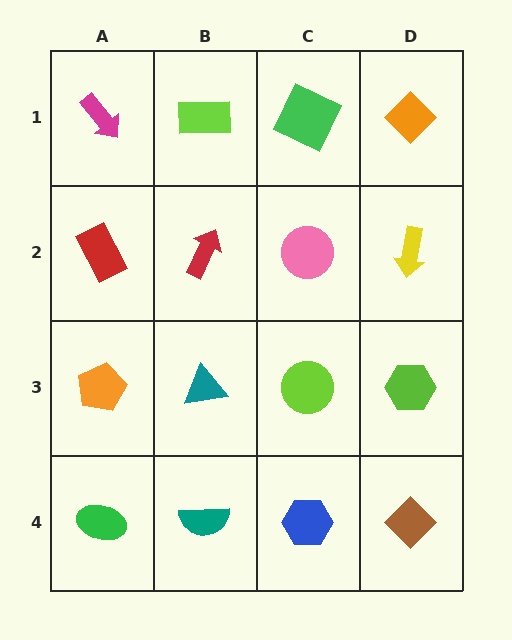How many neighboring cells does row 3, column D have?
3.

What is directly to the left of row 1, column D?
A green square.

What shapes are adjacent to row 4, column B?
A teal triangle (row 3, column B), a green ellipse (row 4, column A), a blue hexagon (row 4, column C).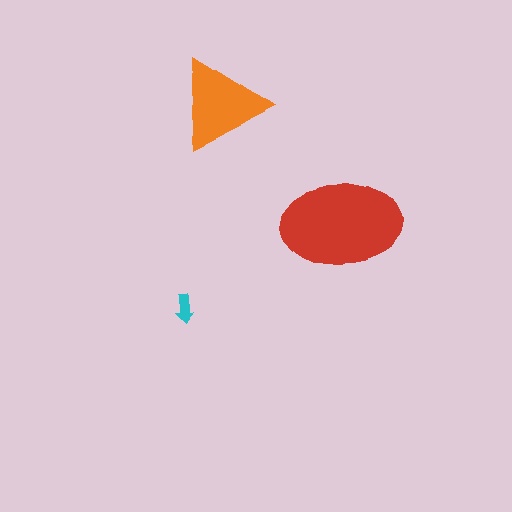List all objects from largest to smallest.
The red ellipse, the orange triangle, the cyan arrow.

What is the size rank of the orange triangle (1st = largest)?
2nd.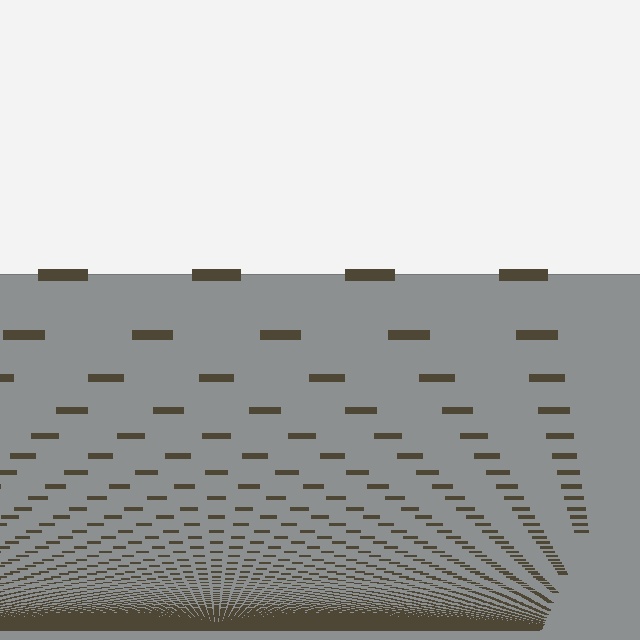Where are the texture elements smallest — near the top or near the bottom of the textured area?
Near the bottom.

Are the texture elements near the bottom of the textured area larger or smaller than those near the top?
Smaller. The gradient is inverted — elements near the bottom are smaller and denser.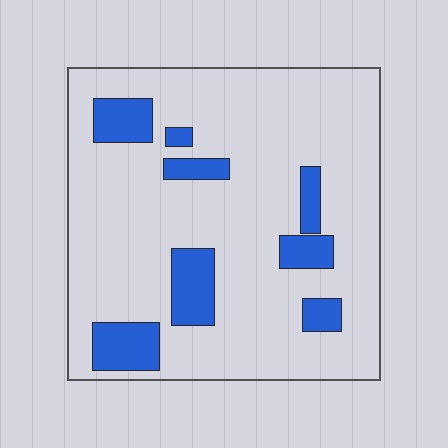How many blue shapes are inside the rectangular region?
8.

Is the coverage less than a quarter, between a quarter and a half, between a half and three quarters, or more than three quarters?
Less than a quarter.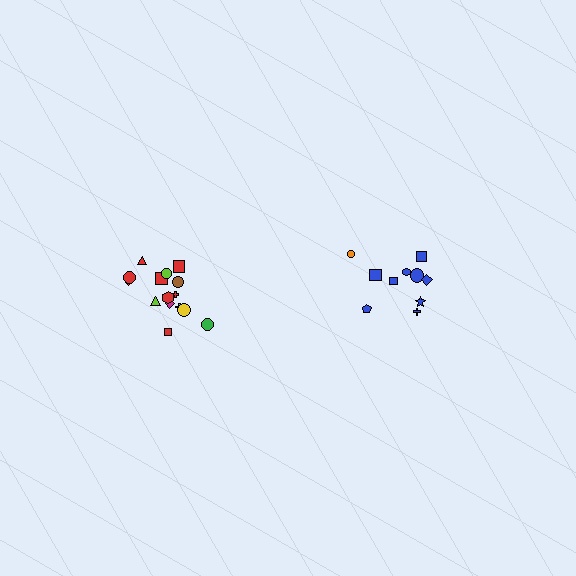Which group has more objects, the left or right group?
The left group.